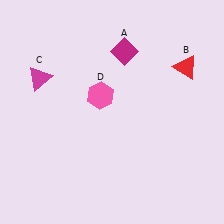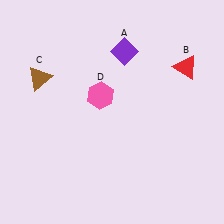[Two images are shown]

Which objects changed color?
A changed from magenta to purple. C changed from magenta to brown.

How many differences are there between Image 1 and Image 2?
There are 2 differences between the two images.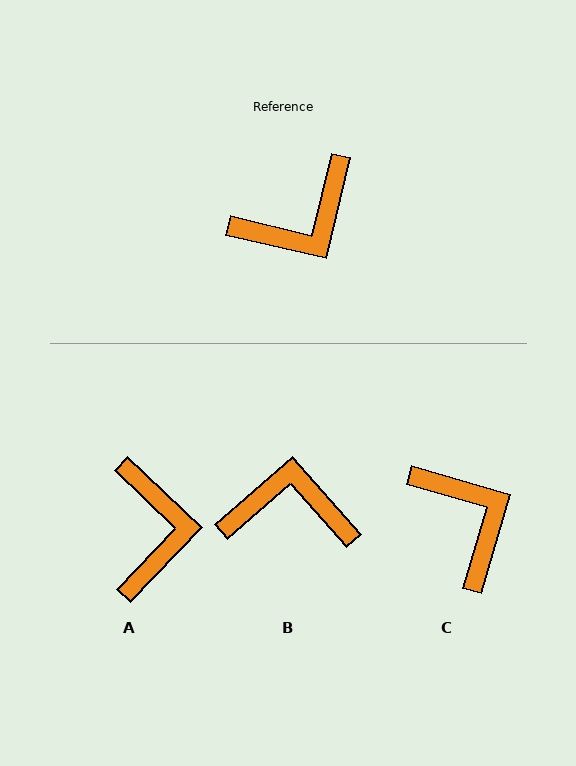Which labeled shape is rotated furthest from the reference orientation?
B, about 145 degrees away.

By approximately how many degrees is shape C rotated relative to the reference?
Approximately 87 degrees counter-clockwise.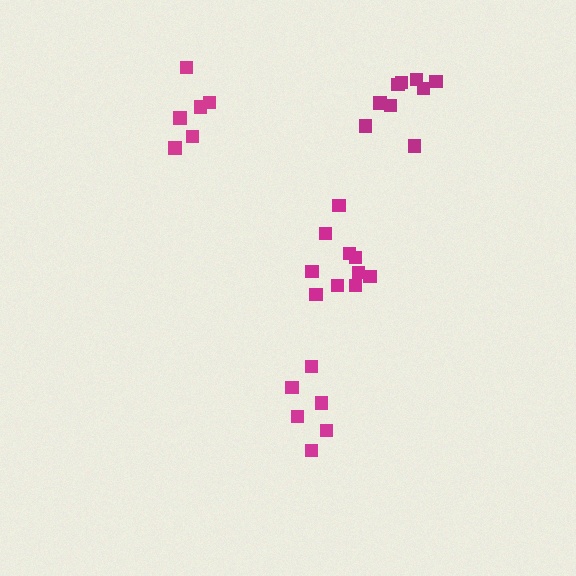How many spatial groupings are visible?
There are 4 spatial groupings.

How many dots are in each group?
Group 1: 6 dots, Group 2: 10 dots, Group 3: 6 dots, Group 4: 9 dots (31 total).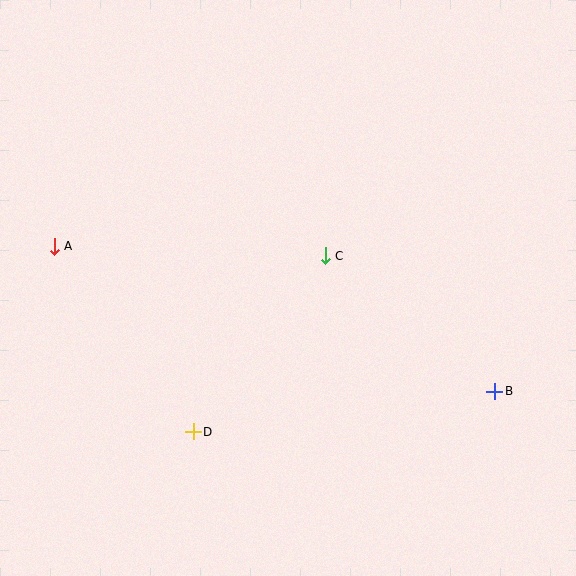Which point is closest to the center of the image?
Point C at (325, 256) is closest to the center.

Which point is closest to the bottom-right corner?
Point B is closest to the bottom-right corner.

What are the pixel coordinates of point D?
Point D is at (193, 432).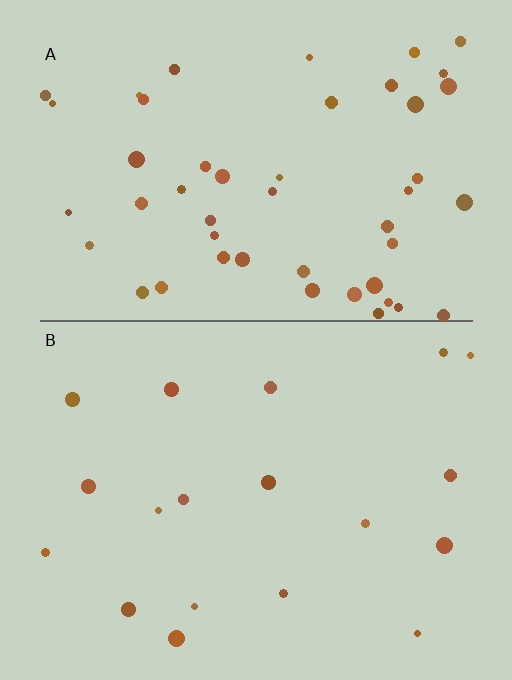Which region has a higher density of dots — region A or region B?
A (the top).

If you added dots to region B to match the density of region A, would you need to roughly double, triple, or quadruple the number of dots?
Approximately triple.